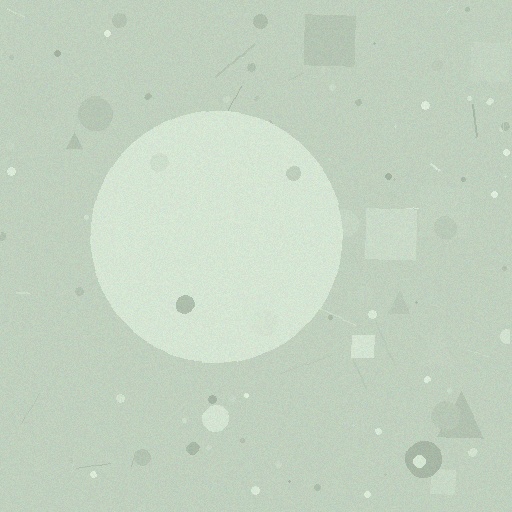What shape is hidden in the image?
A circle is hidden in the image.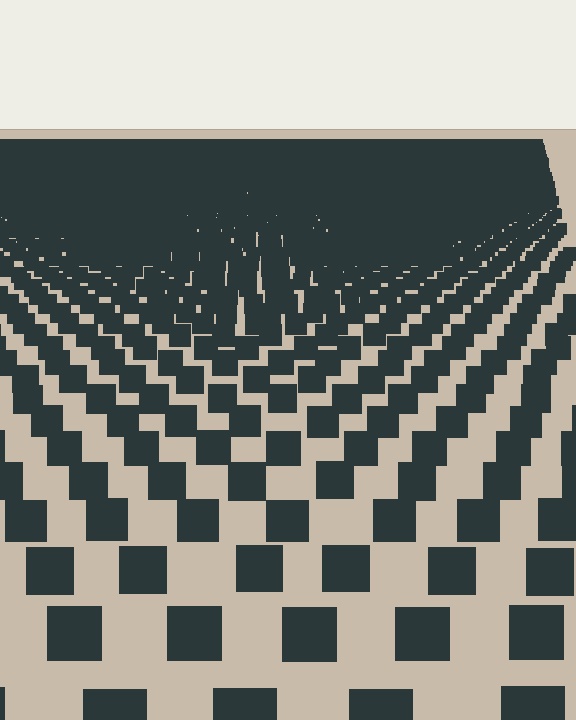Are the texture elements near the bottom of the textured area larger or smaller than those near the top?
Larger. Near the bottom, elements are closer to the viewer and appear at a bigger on-screen size.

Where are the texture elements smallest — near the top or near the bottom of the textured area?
Near the top.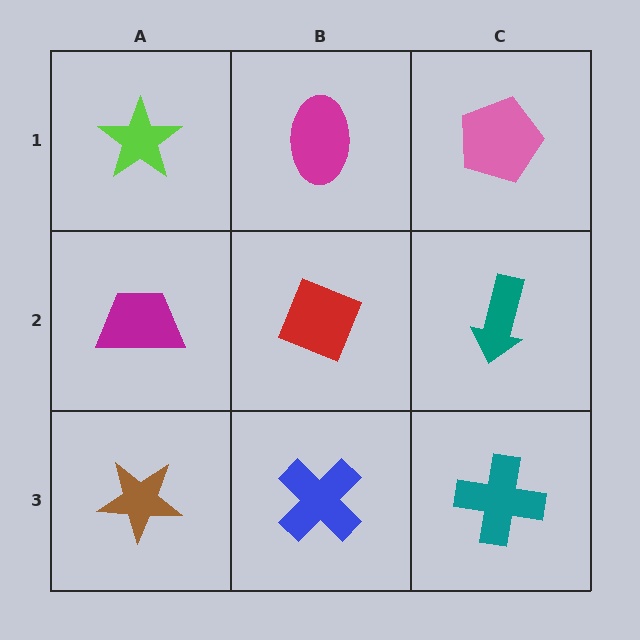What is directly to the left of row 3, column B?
A brown star.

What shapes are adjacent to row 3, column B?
A red diamond (row 2, column B), a brown star (row 3, column A), a teal cross (row 3, column C).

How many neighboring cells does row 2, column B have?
4.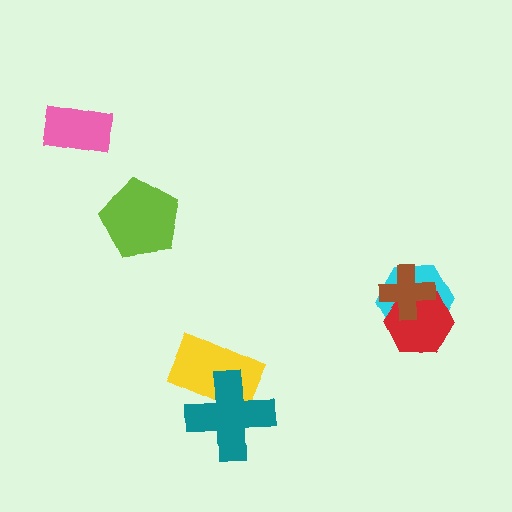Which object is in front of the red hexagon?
The brown cross is in front of the red hexagon.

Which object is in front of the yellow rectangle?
The teal cross is in front of the yellow rectangle.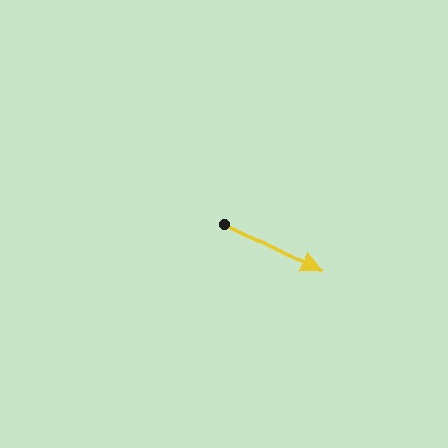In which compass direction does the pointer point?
Southeast.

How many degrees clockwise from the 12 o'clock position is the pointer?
Approximately 116 degrees.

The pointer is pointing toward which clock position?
Roughly 4 o'clock.